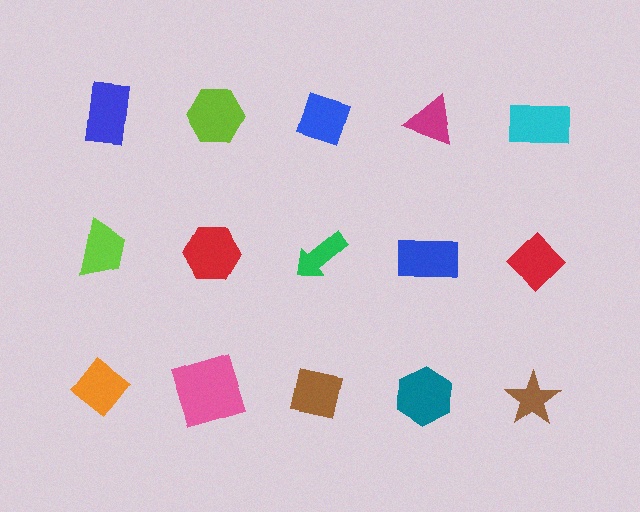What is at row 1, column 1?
A blue rectangle.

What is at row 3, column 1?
An orange diamond.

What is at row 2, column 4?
A blue rectangle.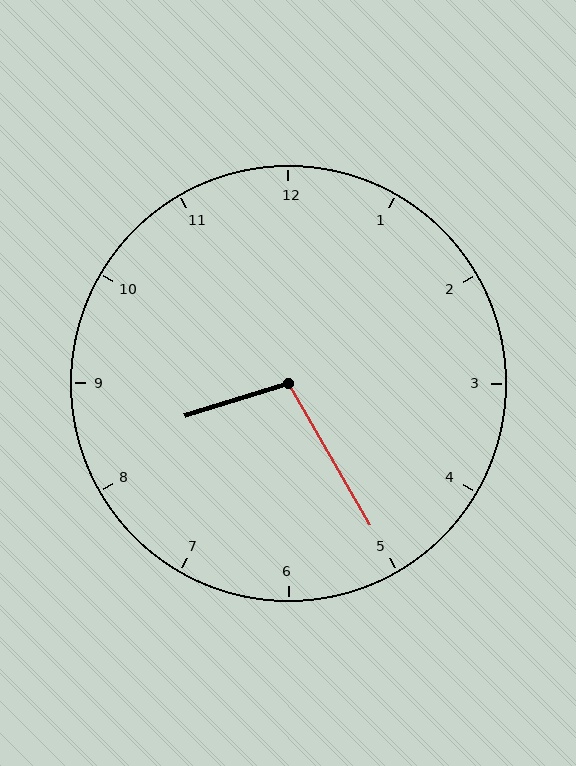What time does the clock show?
8:25.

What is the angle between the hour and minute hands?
Approximately 102 degrees.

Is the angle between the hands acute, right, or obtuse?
It is obtuse.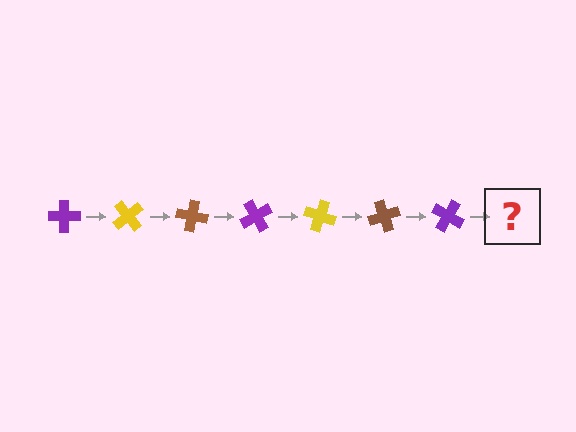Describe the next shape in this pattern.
It should be a yellow cross, rotated 350 degrees from the start.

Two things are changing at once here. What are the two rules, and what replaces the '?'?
The two rules are that it rotates 50 degrees each step and the color cycles through purple, yellow, and brown. The '?' should be a yellow cross, rotated 350 degrees from the start.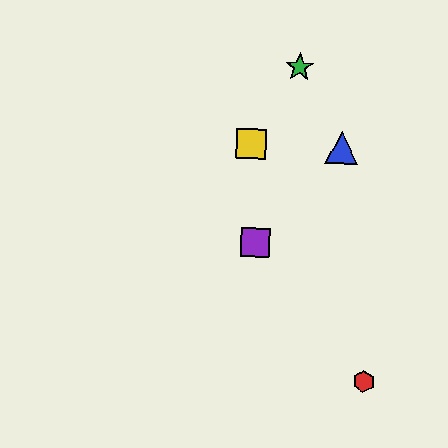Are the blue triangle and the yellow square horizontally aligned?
Yes, both are at y≈148.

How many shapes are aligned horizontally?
2 shapes (the blue triangle, the yellow square) are aligned horizontally.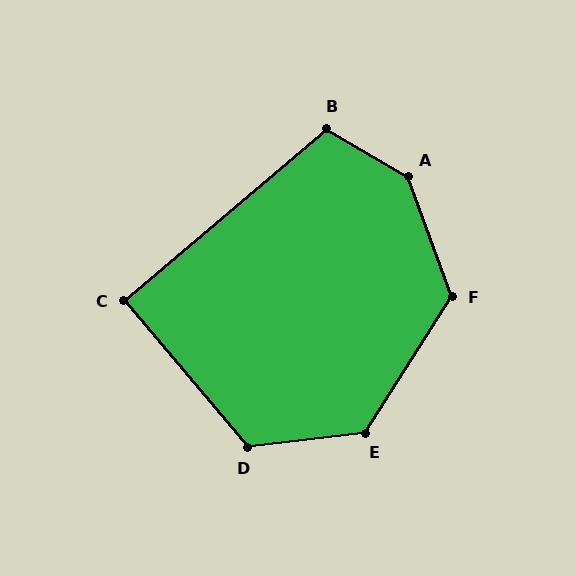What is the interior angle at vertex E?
Approximately 129 degrees (obtuse).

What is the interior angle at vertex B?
Approximately 109 degrees (obtuse).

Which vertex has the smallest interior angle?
C, at approximately 90 degrees.